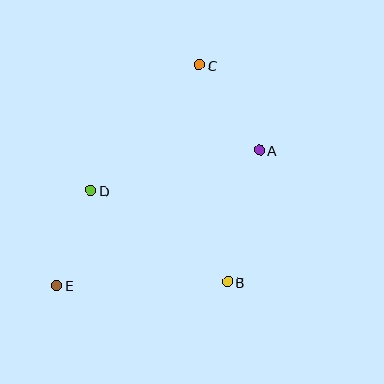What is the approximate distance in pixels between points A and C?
The distance between A and C is approximately 104 pixels.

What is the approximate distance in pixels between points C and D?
The distance between C and D is approximately 166 pixels.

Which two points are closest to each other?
Points D and E are closest to each other.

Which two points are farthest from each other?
Points C and E are farthest from each other.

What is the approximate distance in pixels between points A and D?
The distance between A and D is approximately 174 pixels.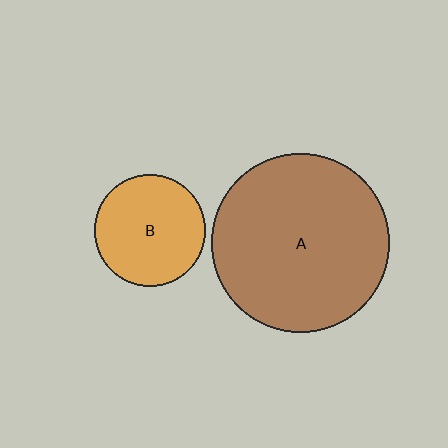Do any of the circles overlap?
No, none of the circles overlap.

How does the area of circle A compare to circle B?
Approximately 2.6 times.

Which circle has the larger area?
Circle A (brown).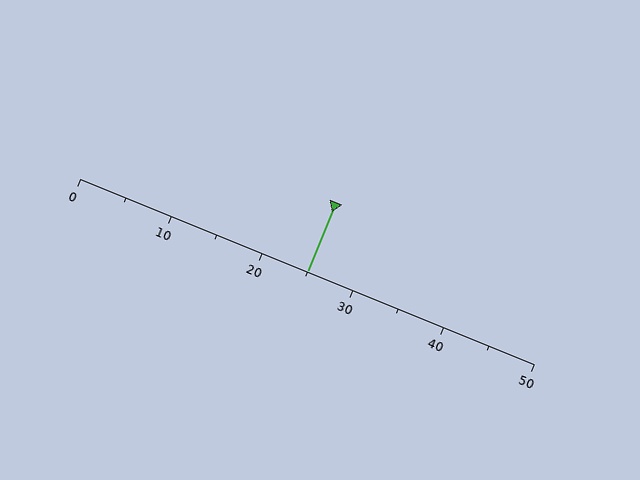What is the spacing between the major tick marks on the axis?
The major ticks are spaced 10 apart.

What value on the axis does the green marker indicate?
The marker indicates approximately 25.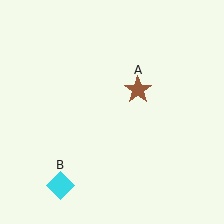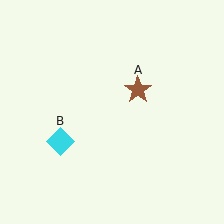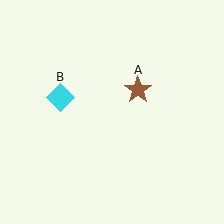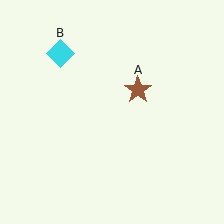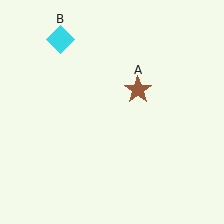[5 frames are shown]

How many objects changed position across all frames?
1 object changed position: cyan diamond (object B).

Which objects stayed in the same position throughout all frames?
Brown star (object A) remained stationary.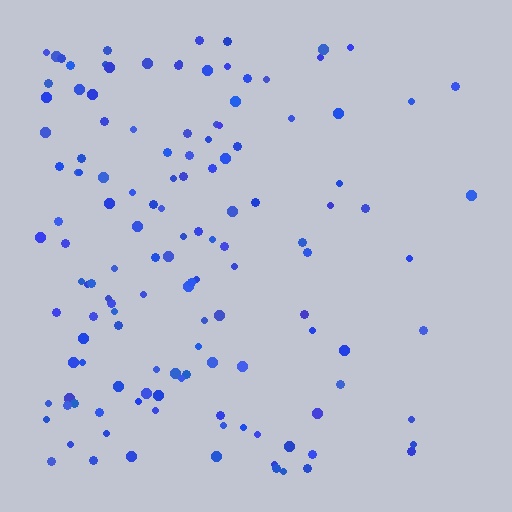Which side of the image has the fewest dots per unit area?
The right.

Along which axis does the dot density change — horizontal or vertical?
Horizontal.